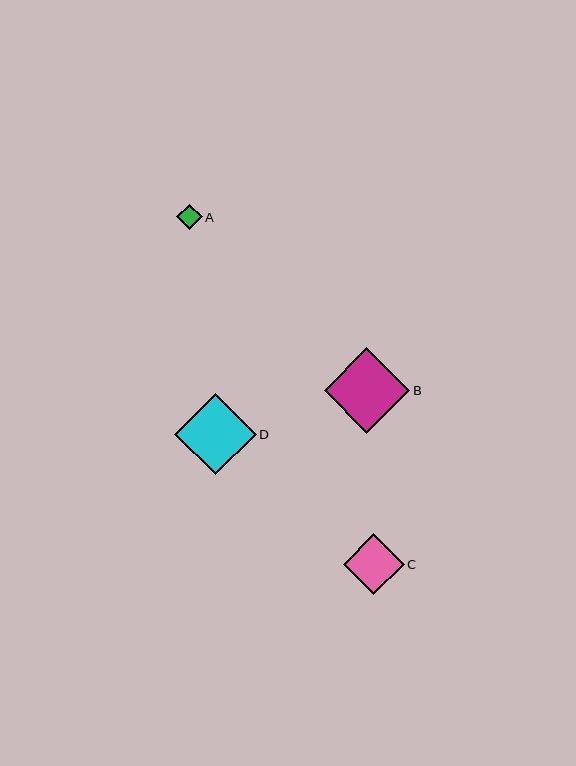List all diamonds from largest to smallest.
From largest to smallest: B, D, C, A.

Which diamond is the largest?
Diamond B is the largest with a size of approximately 86 pixels.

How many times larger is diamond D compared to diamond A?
Diamond D is approximately 3.2 times the size of diamond A.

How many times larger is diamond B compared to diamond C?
Diamond B is approximately 1.4 times the size of diamond C.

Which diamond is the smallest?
Diamond A is the smallest with a size of approximately 25 pixels.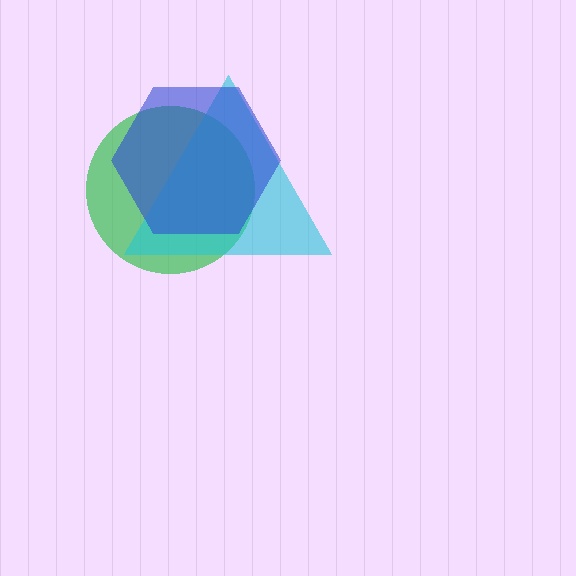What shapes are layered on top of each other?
The layered shapes are: a green circle, a cyan triangle, a blue hexagon.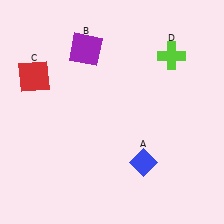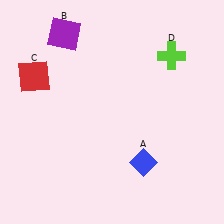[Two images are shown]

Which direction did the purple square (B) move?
The purple square (B) moved left.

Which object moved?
The purple square (B) moved left.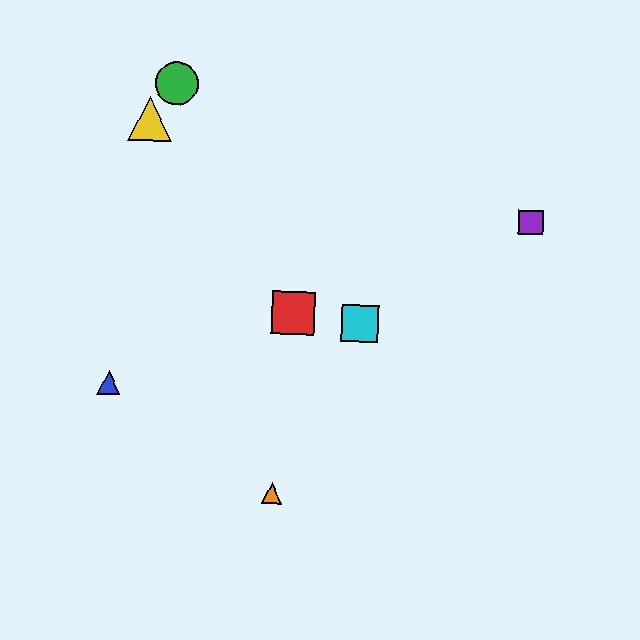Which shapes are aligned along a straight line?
The red square, the blue triangle, the purple square are aligned along a straight line.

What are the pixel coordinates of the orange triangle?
The orange triangle is at (272, 493).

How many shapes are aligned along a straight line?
3 shapes (the red square, the blue triangle, the purple square) are aligned along a straight line.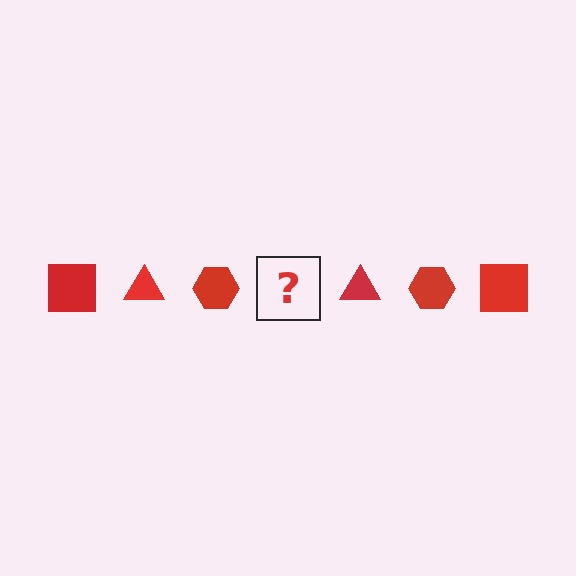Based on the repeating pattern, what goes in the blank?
The blank should be a red square.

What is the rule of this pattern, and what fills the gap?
The rule is that the pattern cycles through square, triangle, hexagon shapes in red. The gap should be filled with a red square.